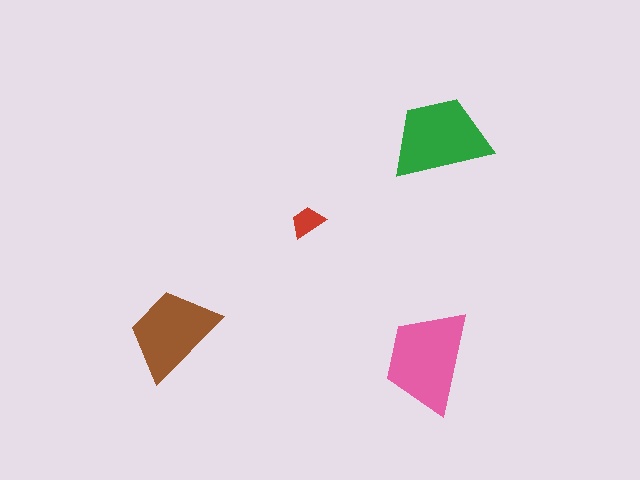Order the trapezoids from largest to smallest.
the pink one, the green one, the brown one, the red one.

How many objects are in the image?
There are 4 objects in the image.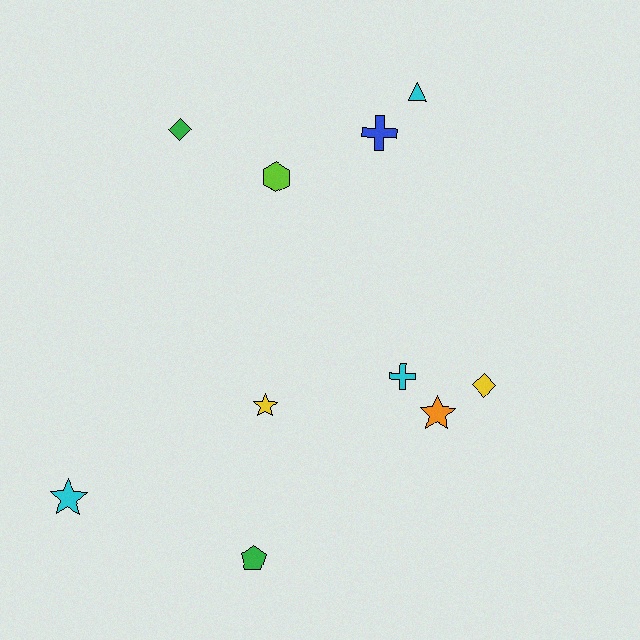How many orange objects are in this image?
There is 1 orange object.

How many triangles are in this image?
There is 1 triangle.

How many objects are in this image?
There are 10 objects.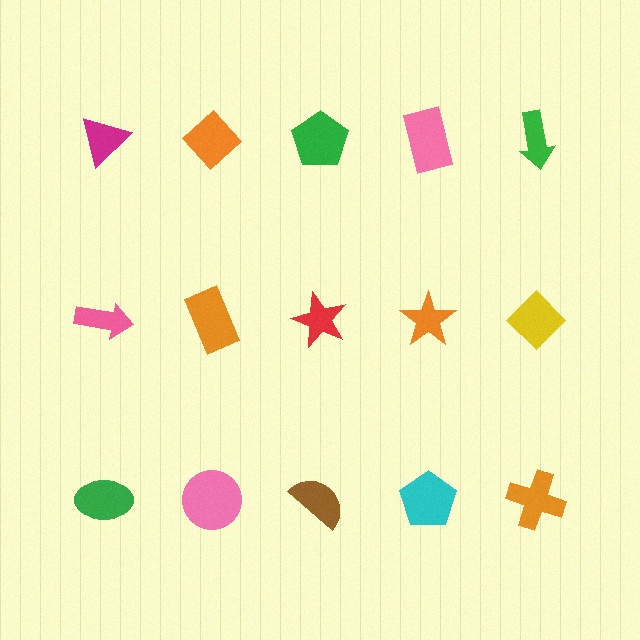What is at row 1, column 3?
A green pentagon.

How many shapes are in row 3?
5 shapes.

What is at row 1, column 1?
A magenta triangle.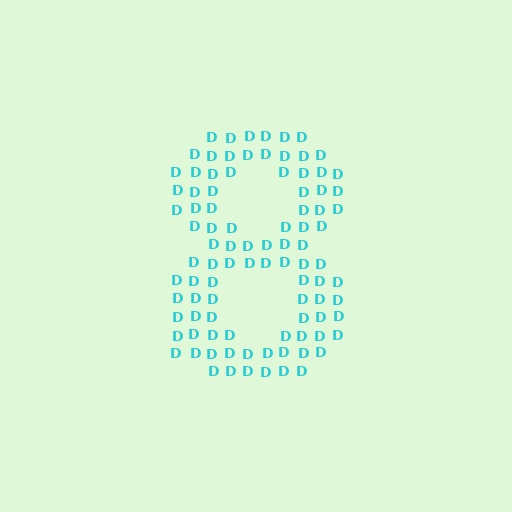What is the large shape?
The large shape is the digit 8.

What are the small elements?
The small elements are letter D's.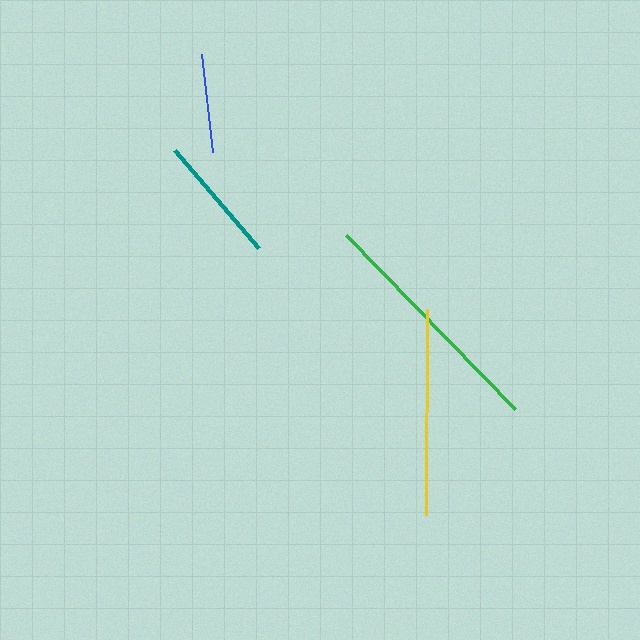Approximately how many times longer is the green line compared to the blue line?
The green line is approximately 2.5 times the length of the blue line.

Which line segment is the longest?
The green line is the longest at approximately 243 pixels.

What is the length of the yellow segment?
The yellow segment is approximately 206 pixels long.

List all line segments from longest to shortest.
From longest to shortest: green, yellow, teal, blue.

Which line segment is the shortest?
The blue line is the shortest at approximately 98 pixels.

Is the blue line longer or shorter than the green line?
The green line is longer than the blue line.